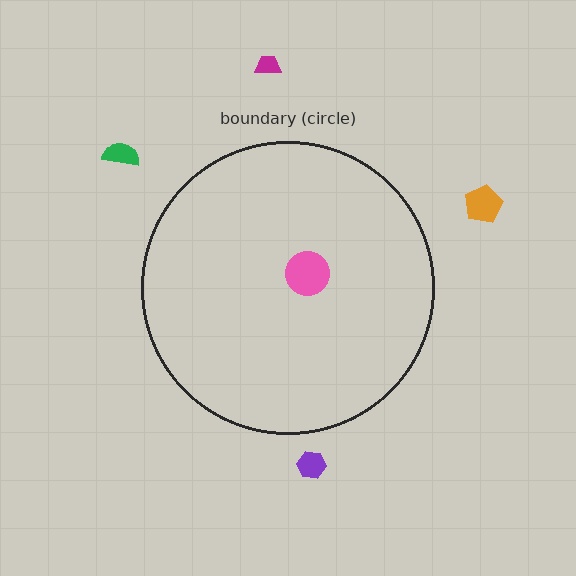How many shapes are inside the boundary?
1 inside, 4 outside.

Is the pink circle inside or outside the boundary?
Inside.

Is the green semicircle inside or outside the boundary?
Outside.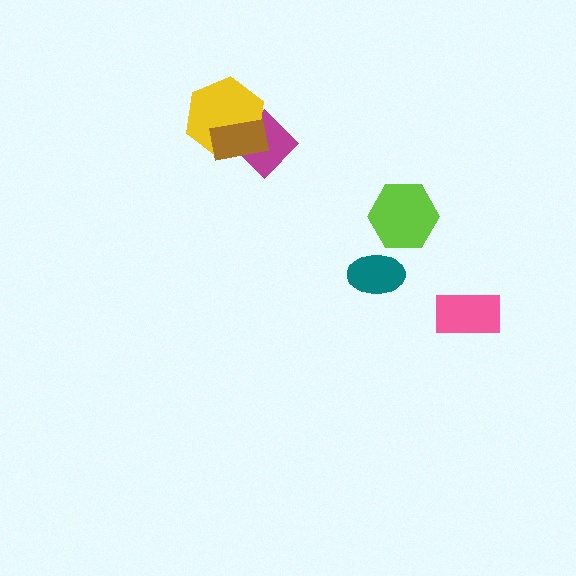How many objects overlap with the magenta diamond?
2 objects overlap with the magenta diamond.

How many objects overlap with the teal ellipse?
0 objects overlap with the teal ellipse.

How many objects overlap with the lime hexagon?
0 objects overlap with the lime hexagon.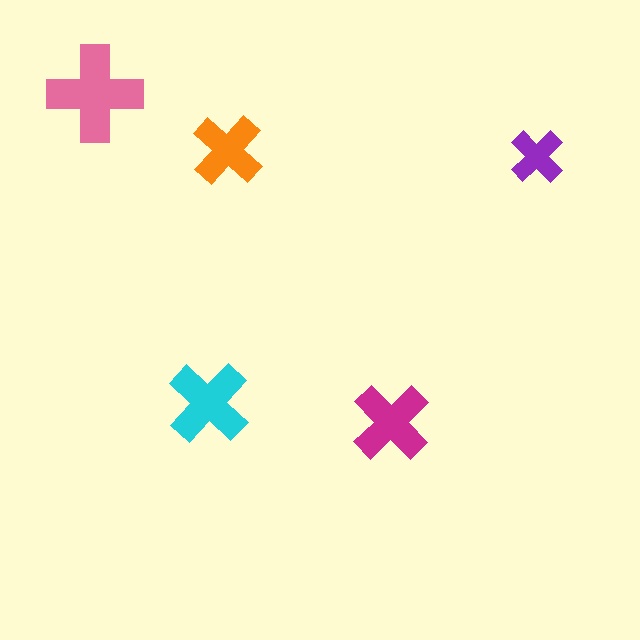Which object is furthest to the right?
The purple cross is rightmost.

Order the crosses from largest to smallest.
the pink one, the cyan one, the magenta one, the orange one, the purple one.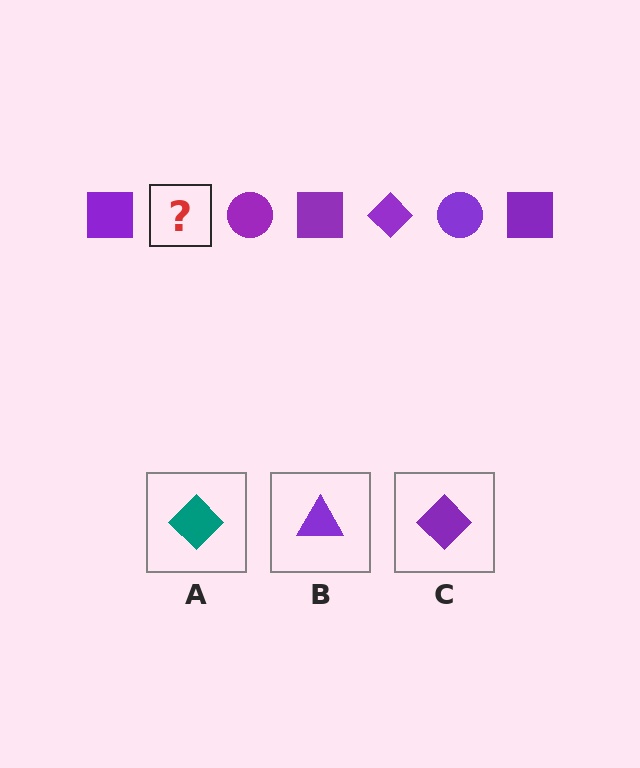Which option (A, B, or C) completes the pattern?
C.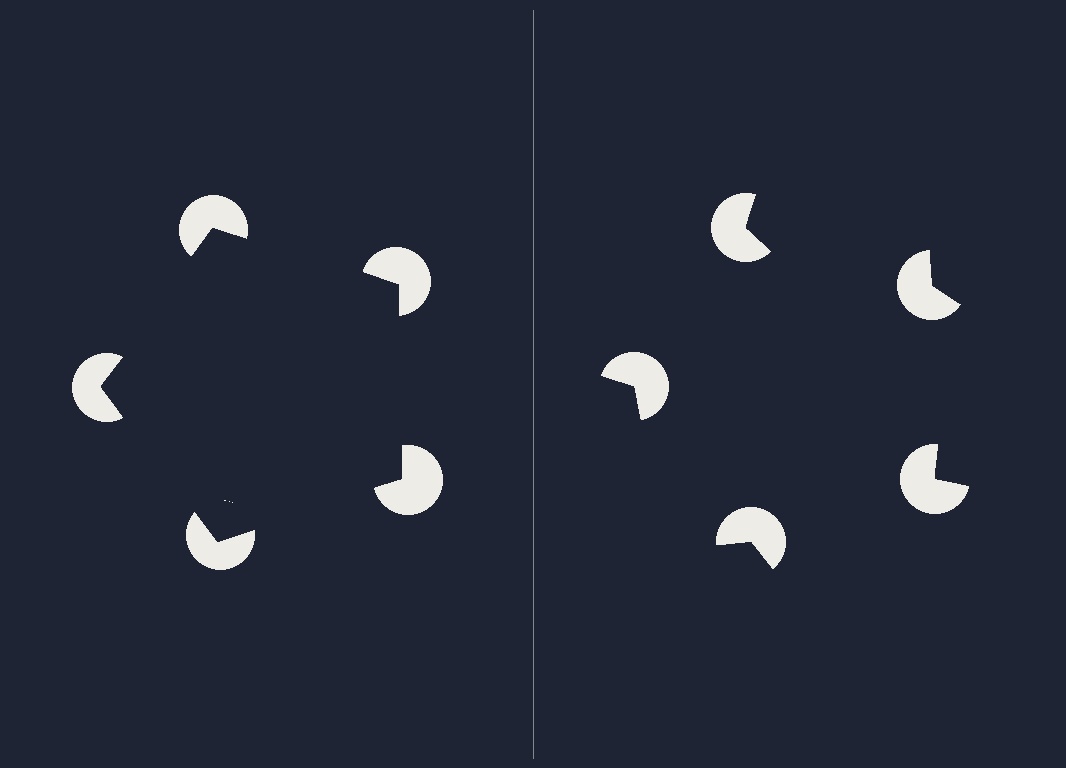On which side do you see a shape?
An illusory pentagon appears on the left side. On the right side the wedge cuts are rotated, so no coherent shape forms.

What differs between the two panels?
The pac-man discs are positioned identically on both sides; only the wedge orientations differ. On the left they align to a pentagon; on the right they are misaligned.